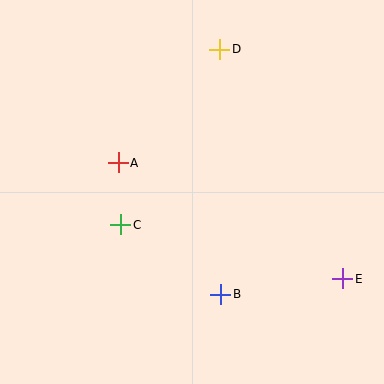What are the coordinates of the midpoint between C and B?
The midpoint between C and B is at (171, 259).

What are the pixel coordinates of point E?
Point E is at (343, 279).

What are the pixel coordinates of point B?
Point B is at (221, 294).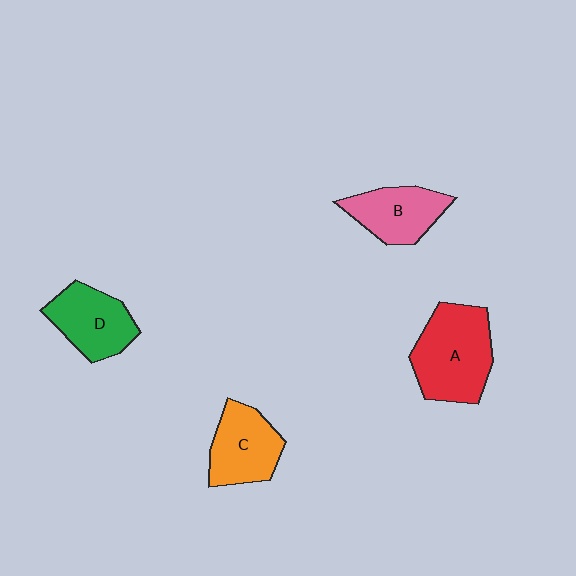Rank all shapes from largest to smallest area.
From largest to smallest: A (red), D (green), C (orange), B (pink).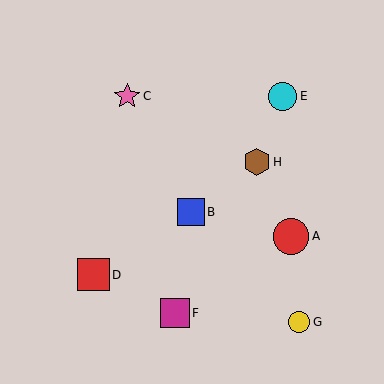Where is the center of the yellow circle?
The center of the yellow circle is at (299, 322).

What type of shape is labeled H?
Shape H is a brown hexagon.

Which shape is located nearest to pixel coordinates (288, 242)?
The red circle (labeled A) at (291, 236) is nearest to that location.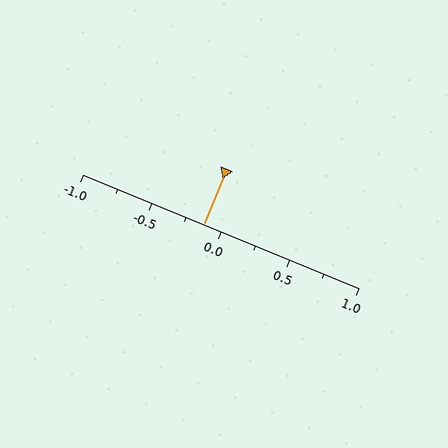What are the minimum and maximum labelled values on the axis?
The axis runs from -1.0 to 1.0.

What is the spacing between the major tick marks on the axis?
The major ticks are spaced 0.5 apart.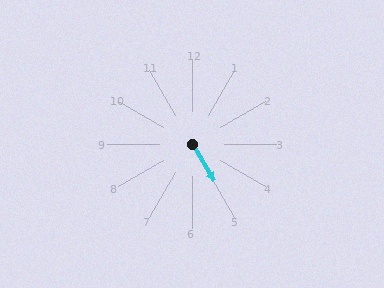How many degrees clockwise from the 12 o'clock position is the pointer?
Approximately 149 degrees.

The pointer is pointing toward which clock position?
Roughly 5 o'clock.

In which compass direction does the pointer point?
Southeast.